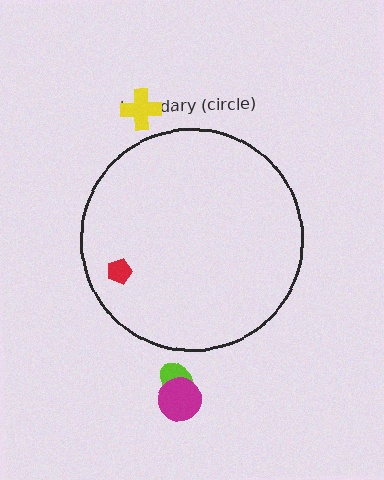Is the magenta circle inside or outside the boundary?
Outside.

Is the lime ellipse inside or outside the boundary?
Outside.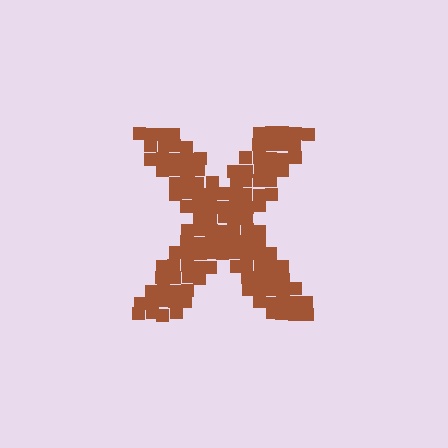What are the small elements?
The small elements are squares.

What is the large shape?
The large shape is the letter X.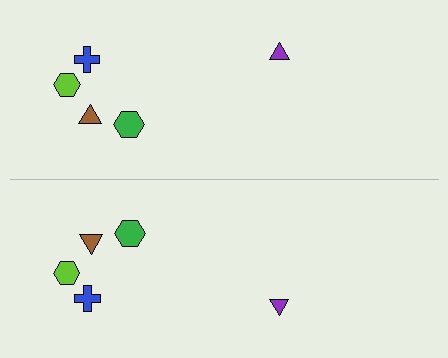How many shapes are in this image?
There are 10 shapes in this image.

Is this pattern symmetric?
Yes, this pattern has bilateral (reflection) symmetry.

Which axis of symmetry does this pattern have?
The pattern has a horizontal axis of symmetry running through the center of the image.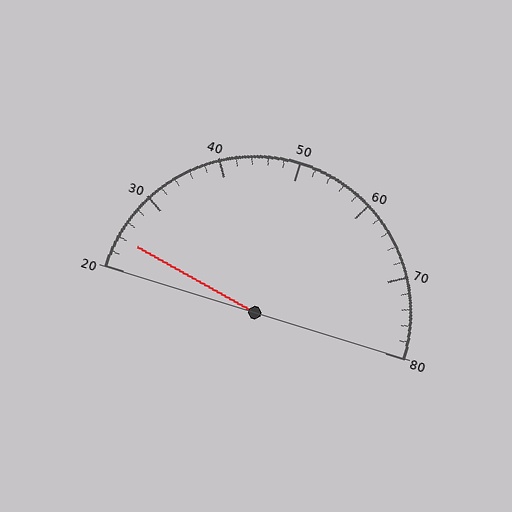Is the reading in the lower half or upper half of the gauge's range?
The reading is in the lower half of the range (20 to 80).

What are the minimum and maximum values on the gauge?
The gauge ranges from 20 to 80.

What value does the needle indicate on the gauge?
The needle indicates approximately 24.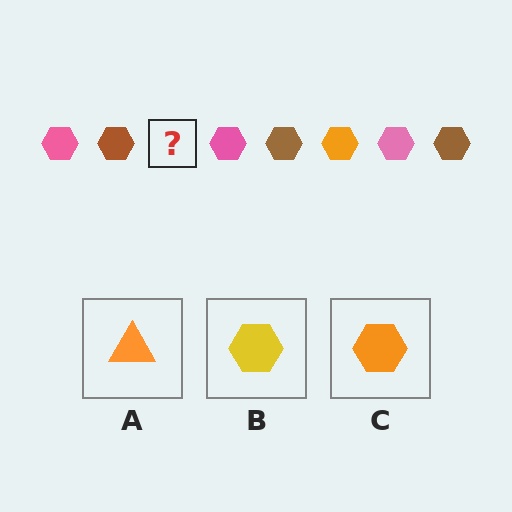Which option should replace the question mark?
Option C.